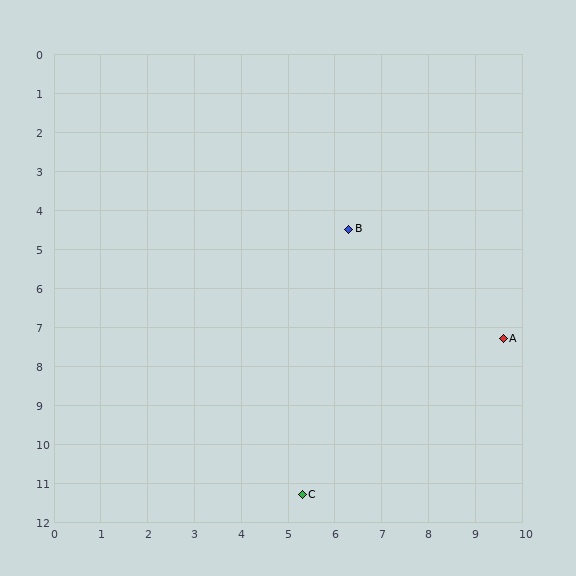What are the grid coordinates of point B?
Point B is at approximately (6.3, 4.5).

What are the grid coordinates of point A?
Point A is at approximately (9.6, 7.3).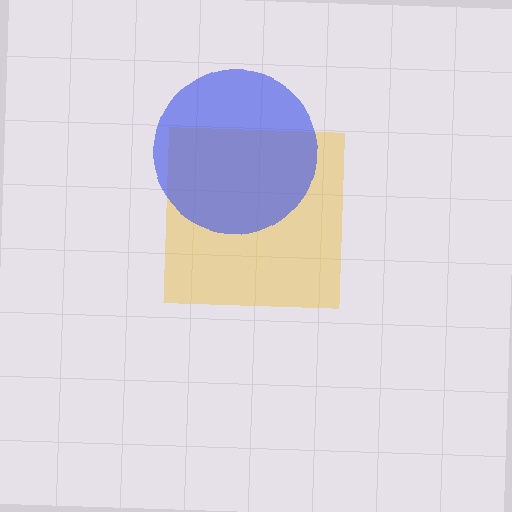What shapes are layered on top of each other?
The layered shapes are: a yellow square, a blue circle.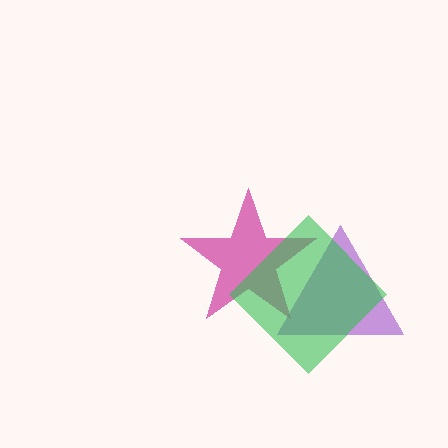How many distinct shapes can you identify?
There are 3 distinct shapes: a purple triangle, a magenta star, a green diamond.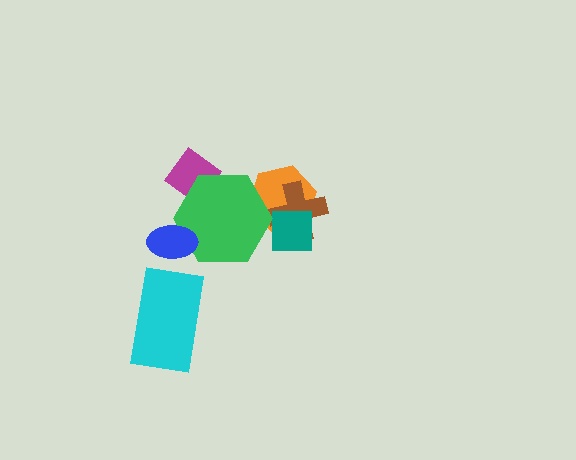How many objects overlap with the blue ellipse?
1 object overlaps with the blue ellipse.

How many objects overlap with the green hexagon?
3 objects overlap with the green hexagon.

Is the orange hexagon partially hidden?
Yes, it is partially covered by another shape.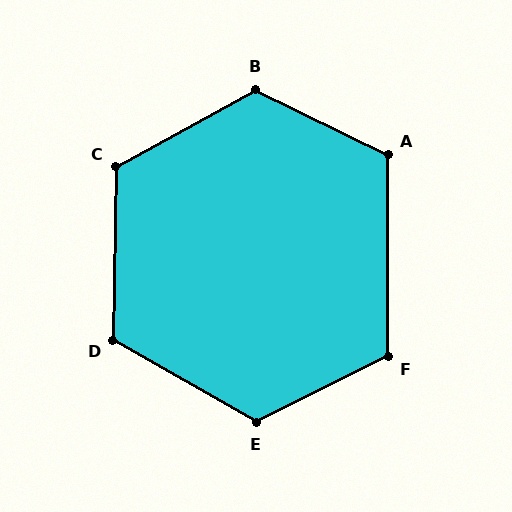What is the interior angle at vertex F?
Approximately 116 degrees (obtuse).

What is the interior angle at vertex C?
Approximately 120 degrees (obtuse).